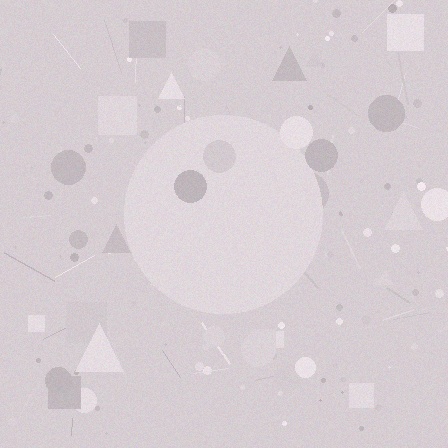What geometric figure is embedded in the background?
A circle is embedded in the background.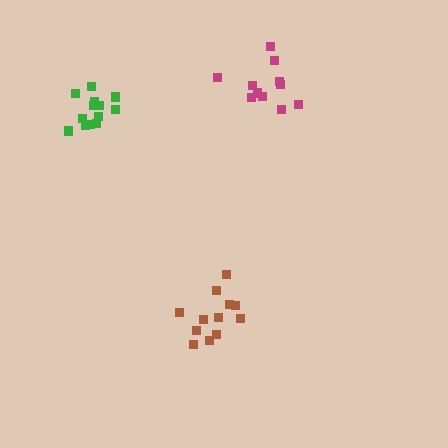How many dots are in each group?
Group 1: 11 dots, Group 2: 12 dots, Group 3: 13 dots (36 total).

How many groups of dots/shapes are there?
There are 3 groups.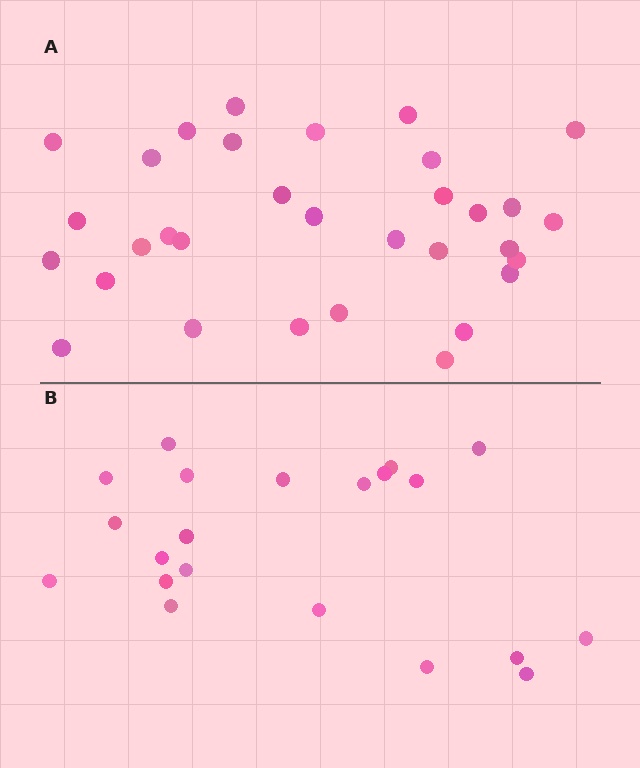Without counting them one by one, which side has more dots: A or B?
Region A (the top region) has more dots.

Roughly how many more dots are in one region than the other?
Region A has roughly 12 or so more dots than region B.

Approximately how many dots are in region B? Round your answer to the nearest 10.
About 20 dots. (The exact count is 21, which rounds to 20.)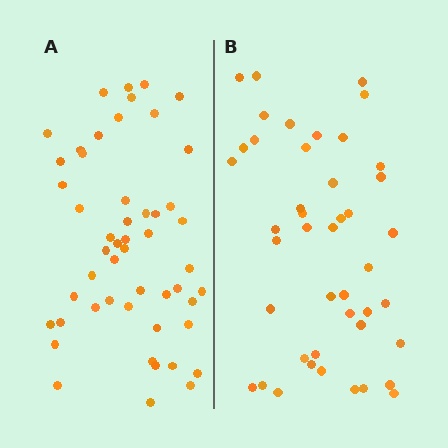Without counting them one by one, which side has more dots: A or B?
Region A (the left region) has more dots.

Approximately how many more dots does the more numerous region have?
Region A has roughly 8 or so more dots than region B.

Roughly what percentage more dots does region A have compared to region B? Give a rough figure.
About 15% more.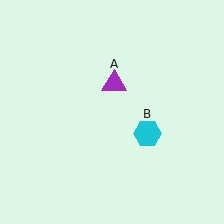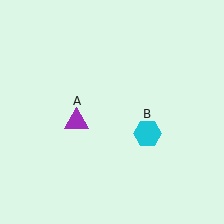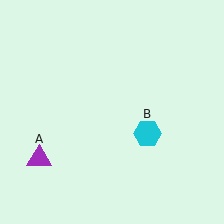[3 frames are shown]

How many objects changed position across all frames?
1 object changed position: purple triangle (object A).